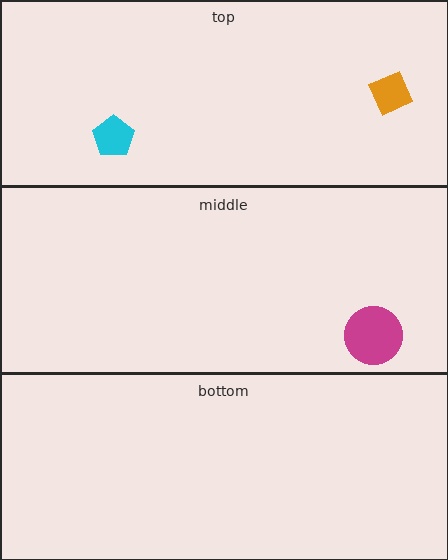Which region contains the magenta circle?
The middle region.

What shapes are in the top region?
The cyan pentagon, the orange diamond.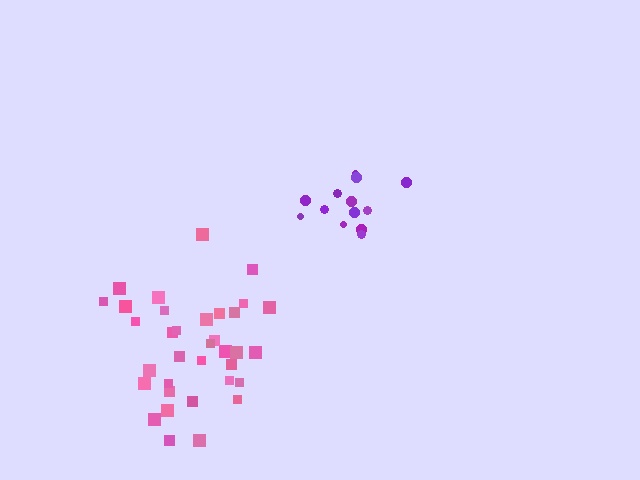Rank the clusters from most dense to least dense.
purple, pink.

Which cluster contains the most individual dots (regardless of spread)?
Pink (35).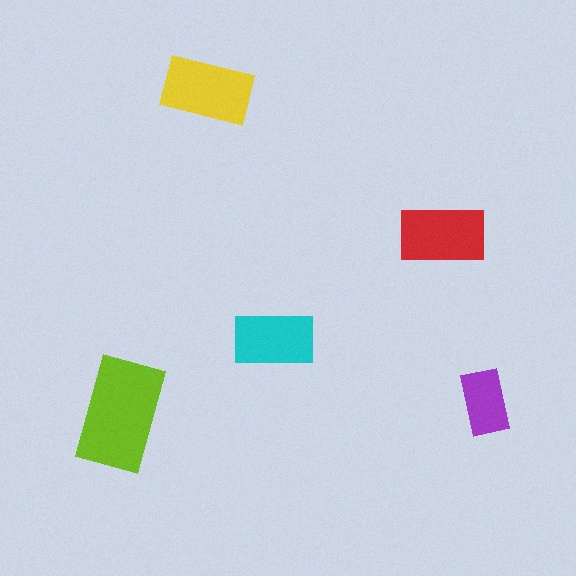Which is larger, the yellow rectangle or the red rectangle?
The yellow one.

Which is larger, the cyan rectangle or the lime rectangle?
The lime one.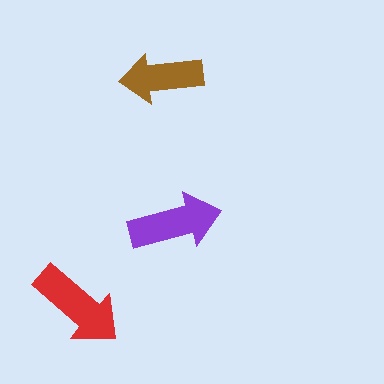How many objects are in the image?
There are 3 objects in the image.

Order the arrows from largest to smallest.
the red one, the purple one, the brown one.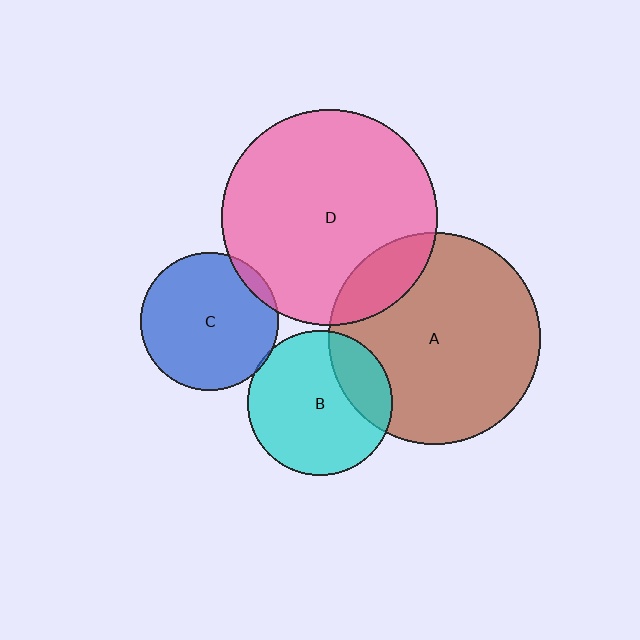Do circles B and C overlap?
Yes.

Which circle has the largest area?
Circle D (pink).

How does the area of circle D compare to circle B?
Approximately 2.2 times.